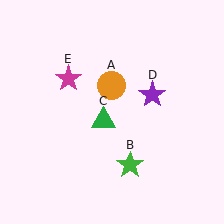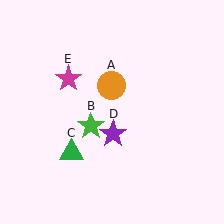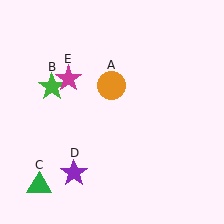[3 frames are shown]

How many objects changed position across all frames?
3 objects changed position: green star (object B), green triangle (object C), purple star (object D).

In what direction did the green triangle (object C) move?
The green triangle (object C) moved down and to the left.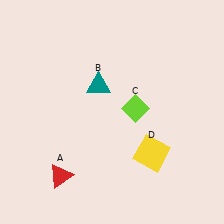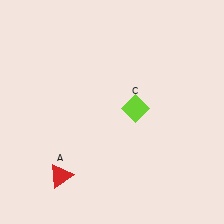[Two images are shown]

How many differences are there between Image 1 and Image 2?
There are 2 differences between the two images.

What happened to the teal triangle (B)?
The teal triangle (B) was removed in Image 2. It was in the top-left area of Image 1.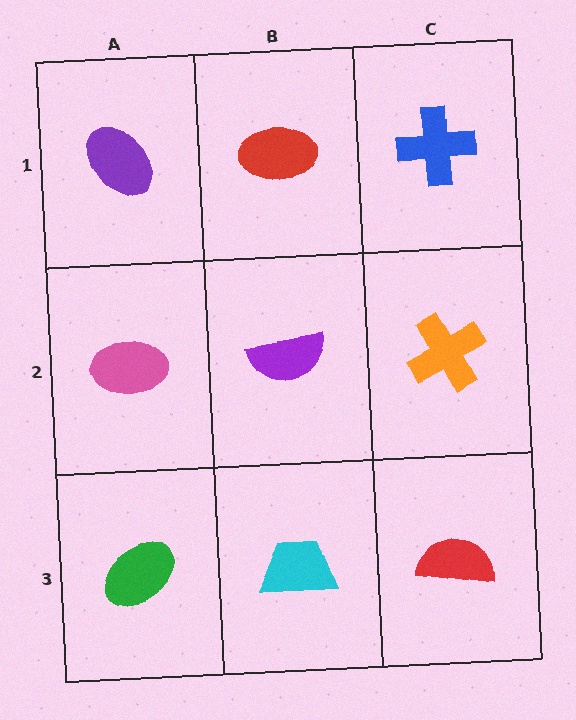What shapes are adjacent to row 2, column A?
A purple ellipse (row 1, column A), a green ellipse (row 3, column A), a purple semicircle (row 2, column B).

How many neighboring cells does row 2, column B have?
4.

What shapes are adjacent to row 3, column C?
An orange cross (row 2, column C), a cyan trapezoid (row 3, column B).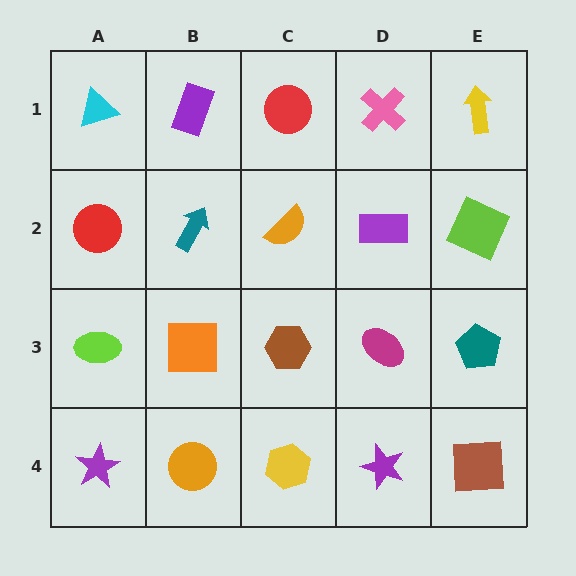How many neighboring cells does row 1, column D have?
3.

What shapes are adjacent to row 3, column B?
A teal arrow (row 2, column B), an orange circle (row 4, column B), a lime ellipse (row 3, column A), a brown hexagon (row 3, column C).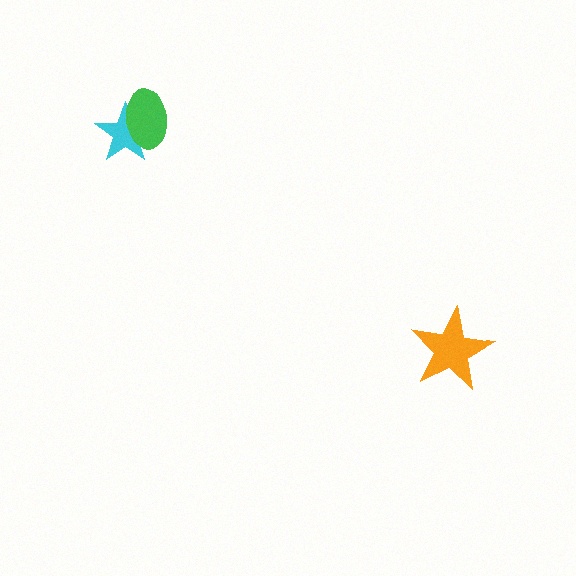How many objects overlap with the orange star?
0 objects overlap with the orange star.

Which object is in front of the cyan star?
The green ellipse is in front of the cyan star.